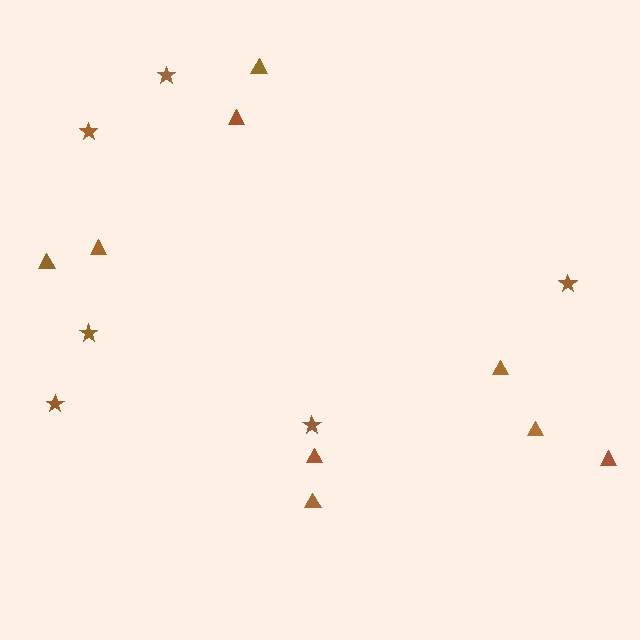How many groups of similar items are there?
There are 2 groups: one group of triangles (9) and one group of stars (6).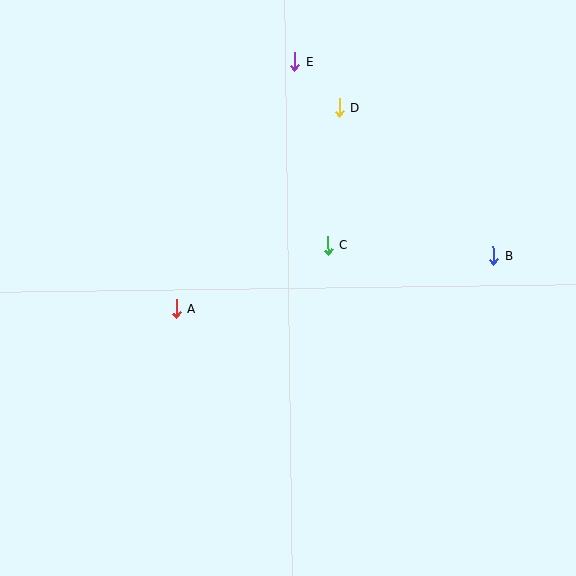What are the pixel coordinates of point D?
Point D is at (339, 108).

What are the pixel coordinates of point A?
Point A is at (177, 309).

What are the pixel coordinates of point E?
Point E is at (295, 62).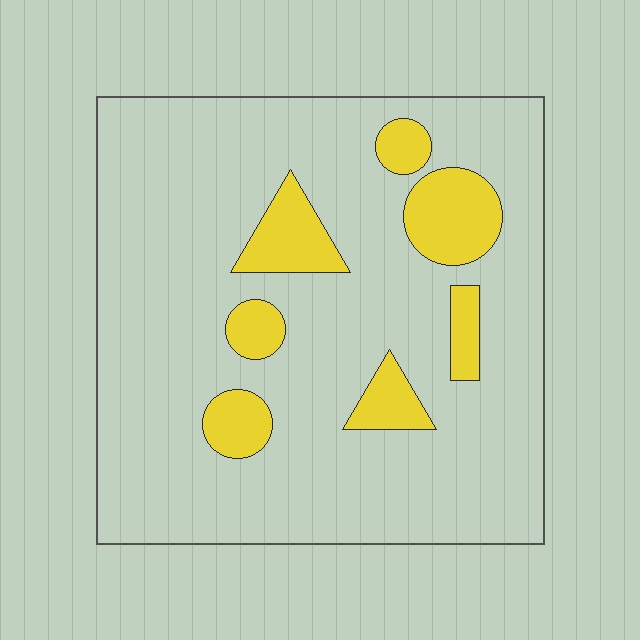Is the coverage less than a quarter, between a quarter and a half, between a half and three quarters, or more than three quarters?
Less than a quarter.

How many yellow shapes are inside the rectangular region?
7.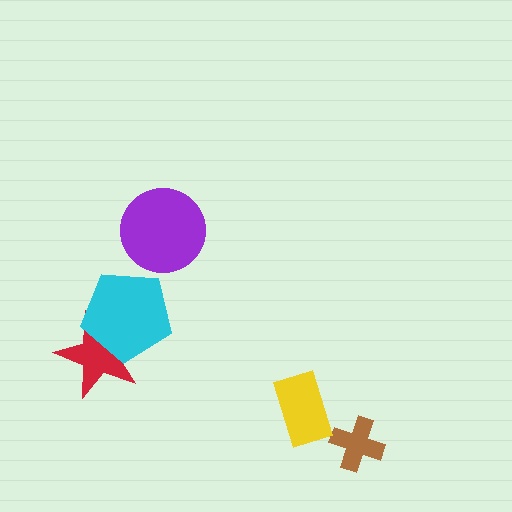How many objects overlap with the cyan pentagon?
1 object overlaps with the cyan pentagon.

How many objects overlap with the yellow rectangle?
0 objects overlap with the yellow rectangle.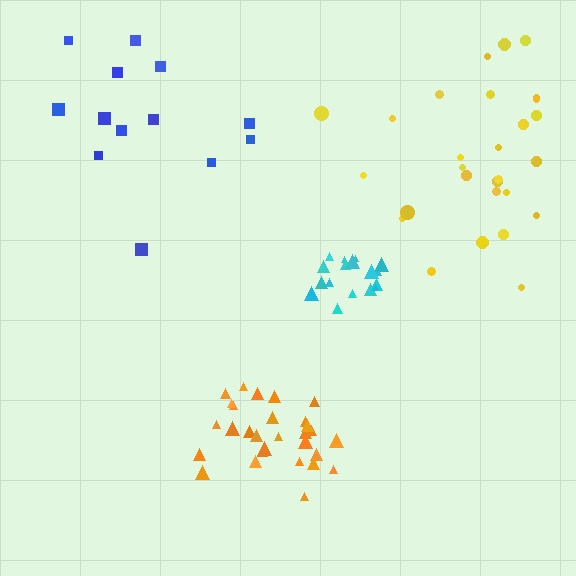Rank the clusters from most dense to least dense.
cyan, orange, yellow, blue.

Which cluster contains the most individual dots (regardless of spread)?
Orange (29).